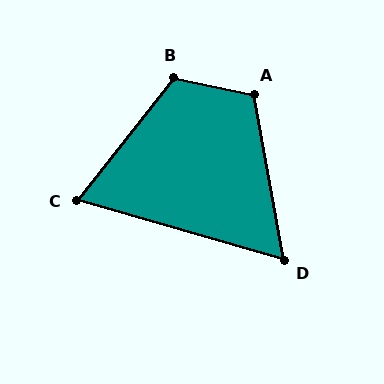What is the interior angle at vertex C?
Approximately 68 degrees (acute).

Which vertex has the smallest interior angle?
D, at approximately 63 degrees.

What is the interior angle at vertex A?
Approximately 112 degrees (obtuse).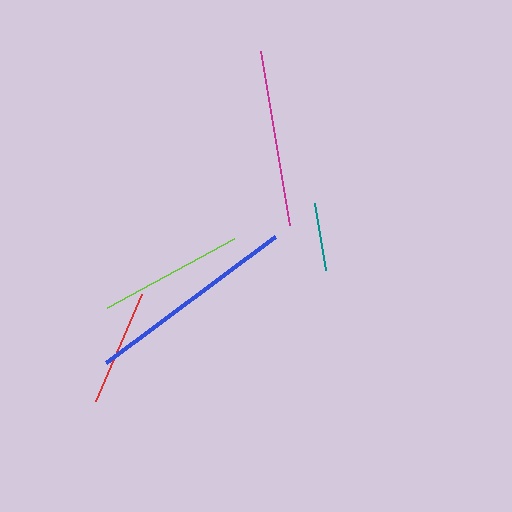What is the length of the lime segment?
The lime segment is approximately 144 pixels long.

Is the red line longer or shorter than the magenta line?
The magenta line is longer than the red line.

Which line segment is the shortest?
The teal line is the shortest at approximately 68 pixels.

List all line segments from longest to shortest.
From longest to shortest: blue, magenta, lime, red, teal.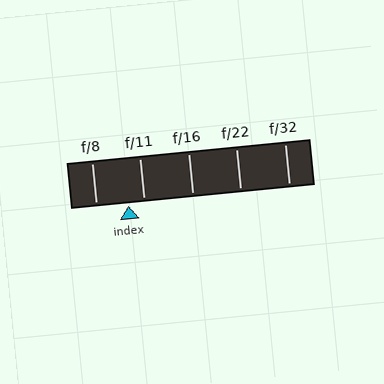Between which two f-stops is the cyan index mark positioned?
The index mark is between f/8 and f/11.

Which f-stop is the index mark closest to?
The index mark is closest to f/11.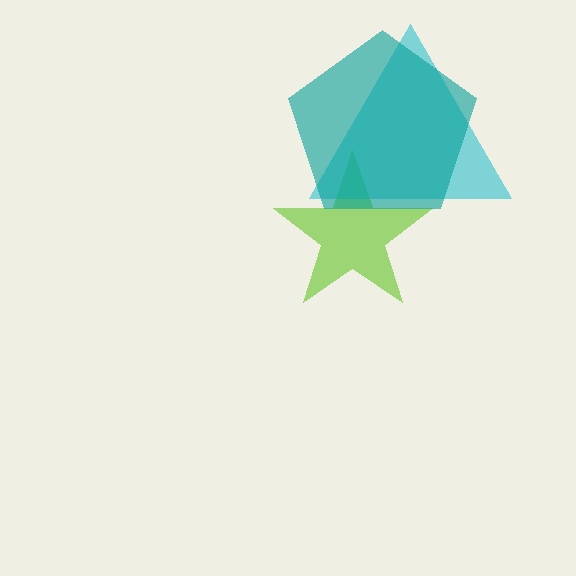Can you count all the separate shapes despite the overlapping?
Yes, there are 3 separate shapes.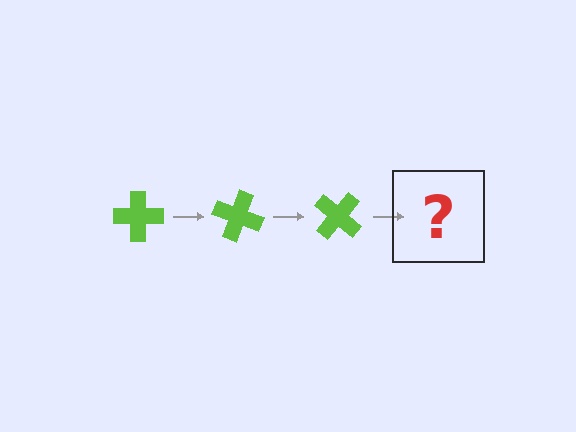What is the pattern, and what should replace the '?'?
The pattern is that the cross rotates 20 degrees each step. The '?' should be a lime cross rotated 60 degrees.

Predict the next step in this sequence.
The next step is a lime cross rotated 60 degrees.